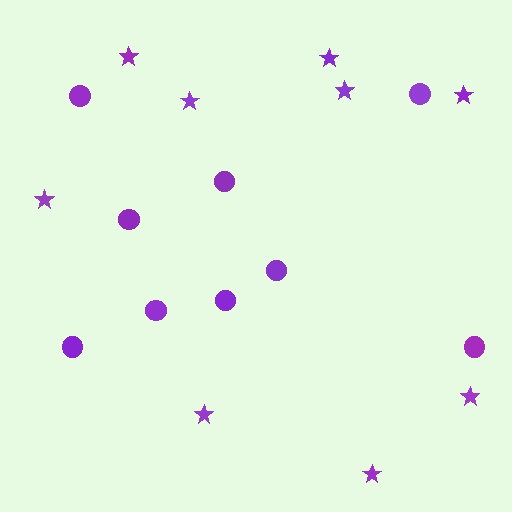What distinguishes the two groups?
There are 2 groups: one group of stars (9) and one group of circles (9).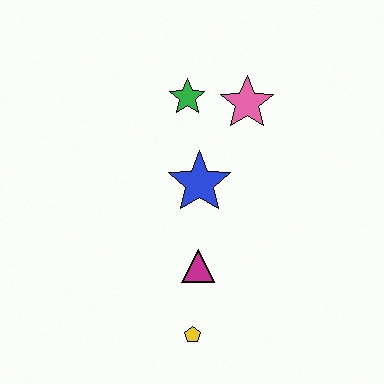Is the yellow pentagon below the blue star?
Yes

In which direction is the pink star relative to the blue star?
The pink star is above the blue star.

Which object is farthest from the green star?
The yellow pentagon is farthest from the green star.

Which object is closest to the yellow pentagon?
The magenta triangle is closest to the yellow pentagon.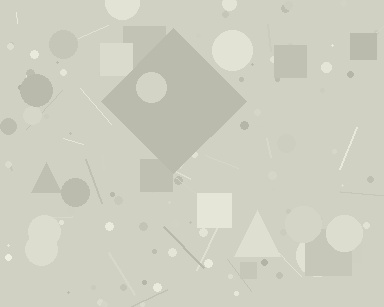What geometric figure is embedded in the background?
A diamond is embedded in the background.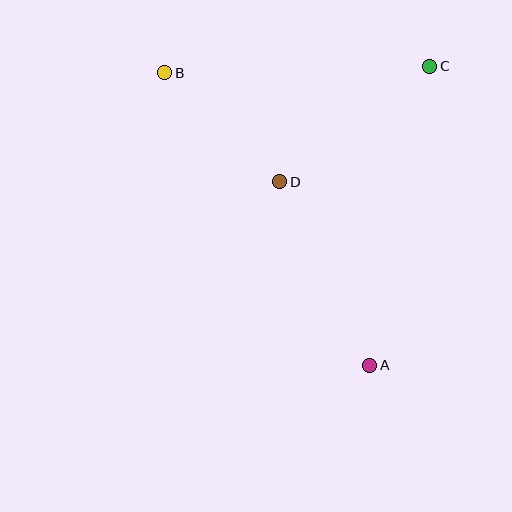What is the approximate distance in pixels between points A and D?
The distance between A and D is approximately 204 pixels.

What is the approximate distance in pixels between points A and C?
The distance between A and C is approximately 305 pixels.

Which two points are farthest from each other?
Points A and B are farthest from each other.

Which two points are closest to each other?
Points B and D are closest to each other.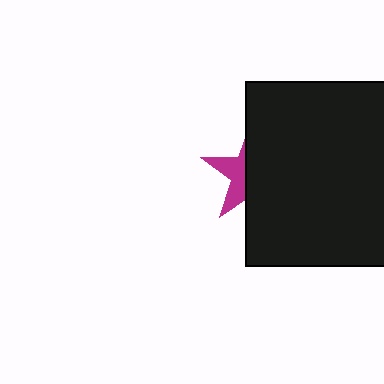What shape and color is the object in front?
The object in front is a black square.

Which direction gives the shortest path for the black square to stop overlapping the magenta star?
Moving right gives the shortest separation.